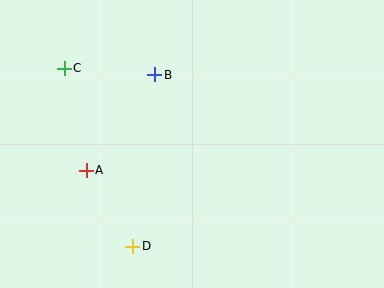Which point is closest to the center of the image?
Point B at (155, 75) is closest to the center.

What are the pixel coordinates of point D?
Point D is at (133, 246).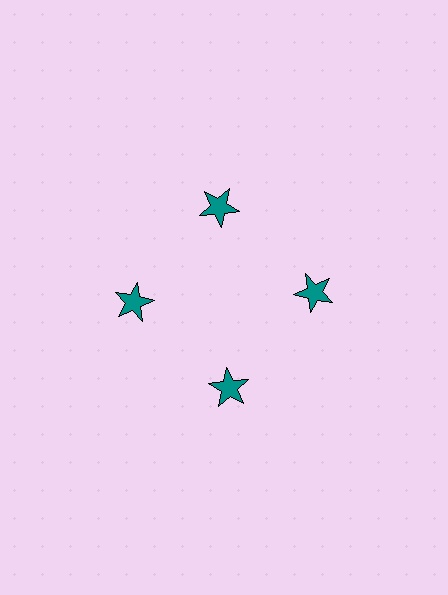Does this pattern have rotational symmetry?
Yes, this pattern has 4-fold rotational symmetry. It looks the same after rotating 90 degrees around the center.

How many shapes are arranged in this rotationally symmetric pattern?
There are 4 shapes, arranged in 4 groups of 1.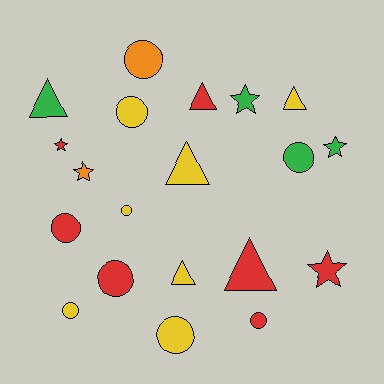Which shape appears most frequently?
Circle, with 9 objects.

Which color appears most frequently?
Red, with 7 objects.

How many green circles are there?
There is 1 green circle.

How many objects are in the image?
There are 20 objects.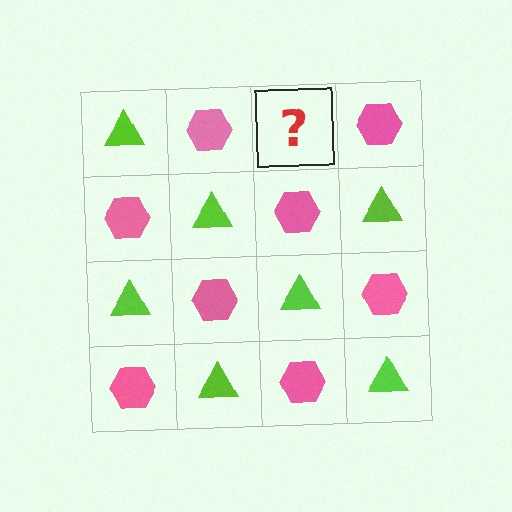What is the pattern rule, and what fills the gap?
The rule is that it alternates lime triangle and pink hexagon in a checkerboard pattern. The gap should be filled with a lime triangle.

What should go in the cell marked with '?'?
The missing cell should contain a lime triangle.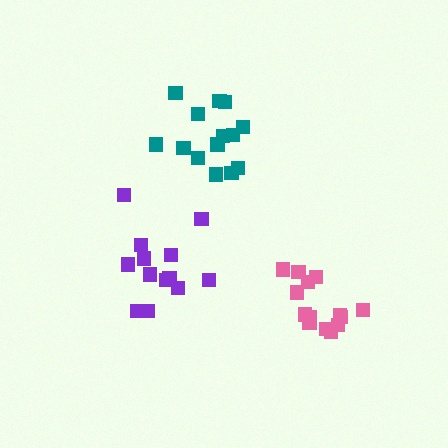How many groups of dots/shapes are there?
There are 3 groups.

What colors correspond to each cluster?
The clusters are colored: purple, teal, pink.